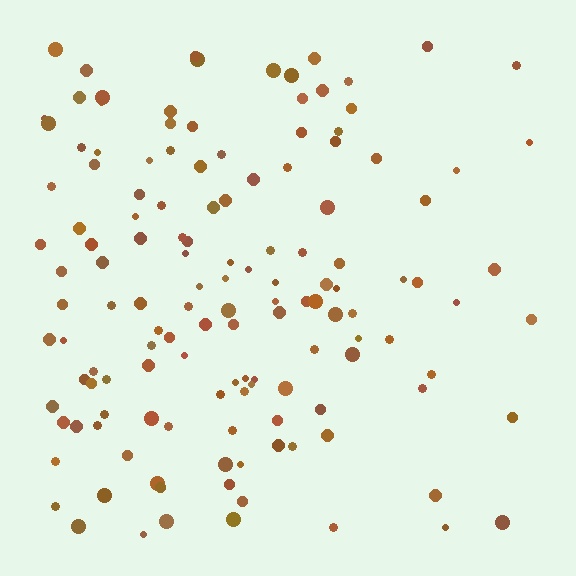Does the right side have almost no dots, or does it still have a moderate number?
Still a moderate number, just noticeably fewer than the left.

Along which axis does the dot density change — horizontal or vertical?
Horizontal.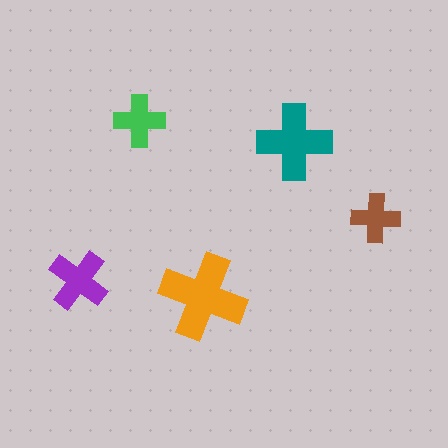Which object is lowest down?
The orange cross is bottommost.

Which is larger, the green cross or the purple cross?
The purple one.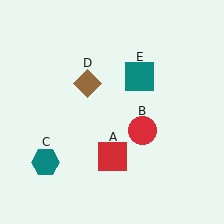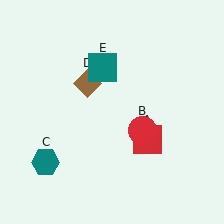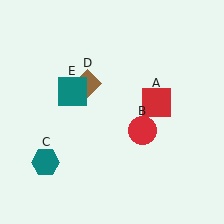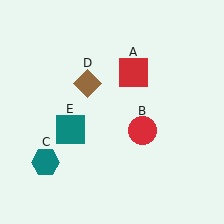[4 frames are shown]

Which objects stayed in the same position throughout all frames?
Red circle (object B) and teal hexagon (object C) and brown diamond (object D) remained stationary.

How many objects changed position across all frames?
2 objects changed position: red square (object A), teal square (object E).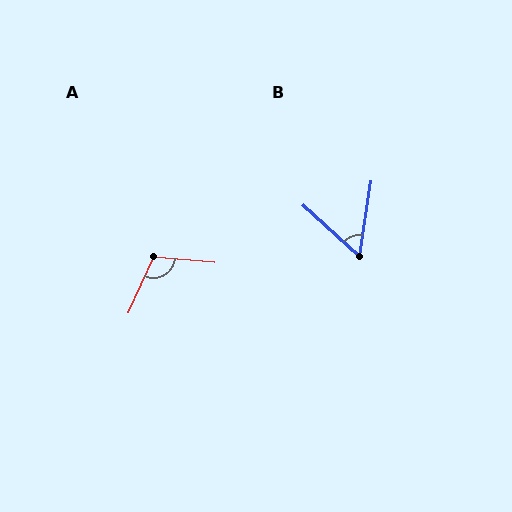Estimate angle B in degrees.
Approximately 56 degrees.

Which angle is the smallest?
B, at approximately 56 degrees.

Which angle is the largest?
A, at approximately 109 degrees.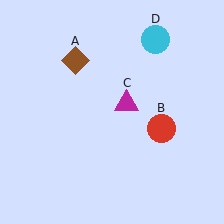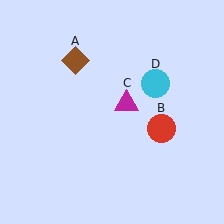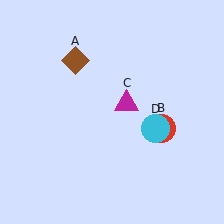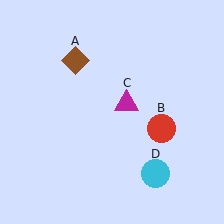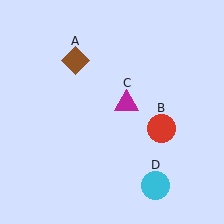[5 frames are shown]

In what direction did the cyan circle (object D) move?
The cyan circle (object D) moved down.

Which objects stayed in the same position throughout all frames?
Brown diamond (object A) and red circle (object B) and magenta triangle (object C) remained stationary.